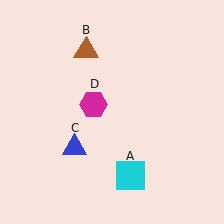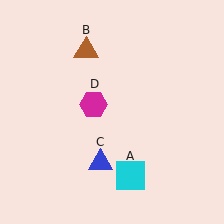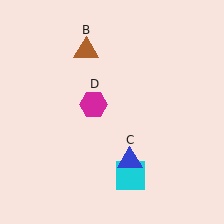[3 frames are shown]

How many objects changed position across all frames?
1 object changed position: blue triangle (object C).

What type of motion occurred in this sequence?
The blue triangle (object C) rotated counterclockwise around the center of the scene.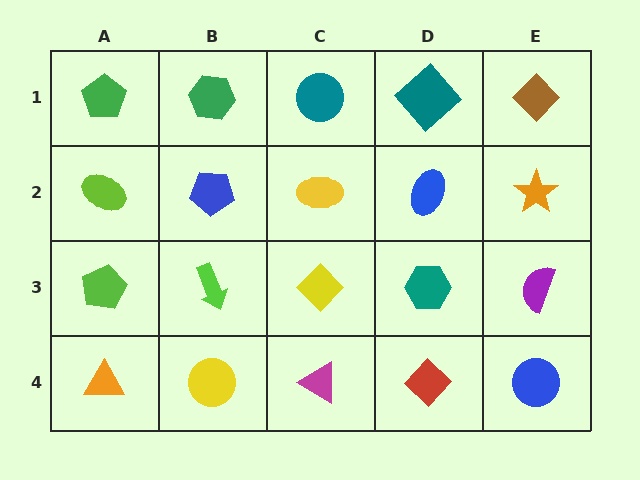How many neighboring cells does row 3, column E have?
3.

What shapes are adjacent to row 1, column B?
A blue pentagon (row 2, column B), a green pentagon (row 1, column A), a teal circle (row 1, column C).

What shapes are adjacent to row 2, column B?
A green hexagon (row 1, column B), a lime arrow (row 3, column B), a lime ellipse (row 2, column A), a yellow ellipse (row 2, column C).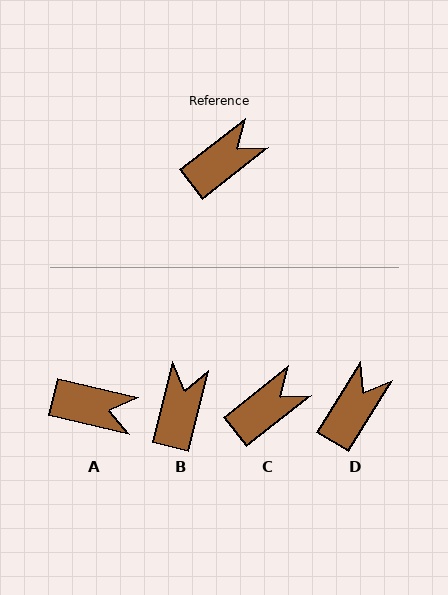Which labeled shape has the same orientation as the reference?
C.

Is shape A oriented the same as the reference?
No, it is off by about 51 degrees.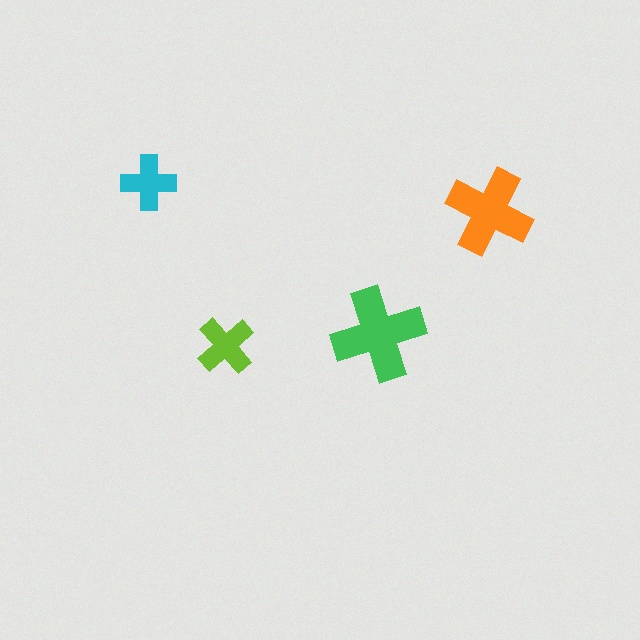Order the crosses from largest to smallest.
the green one, the orange one, the lime one, the cyan one.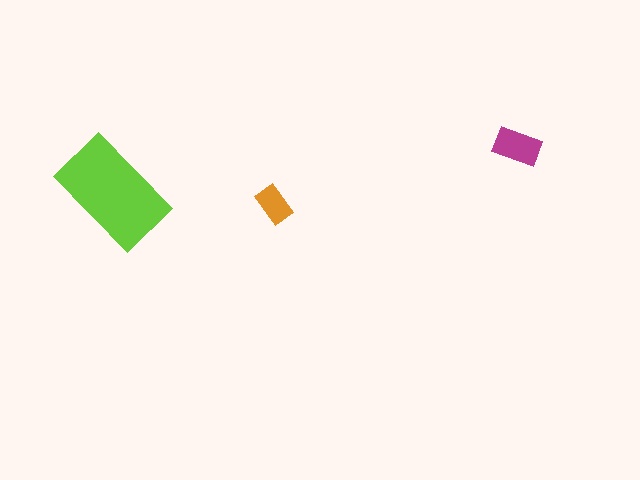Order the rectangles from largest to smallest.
the lime one, the magenta one, the orange one.